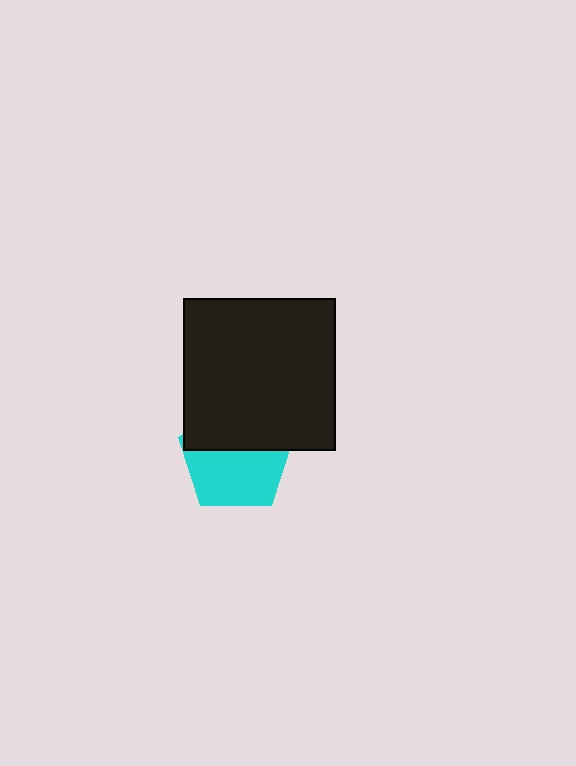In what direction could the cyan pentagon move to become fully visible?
The cyan pentagon could move down. That would shift it out from behind the black square entirely.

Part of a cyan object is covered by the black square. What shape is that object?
It is a pentagon.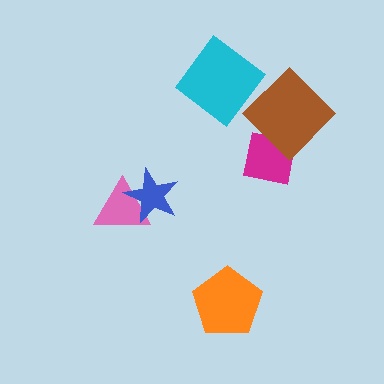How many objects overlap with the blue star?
1 object overlaps with the blue star.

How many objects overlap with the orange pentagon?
0 objects overlap with the orange pentagon.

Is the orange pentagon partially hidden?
No, no other shape covers it.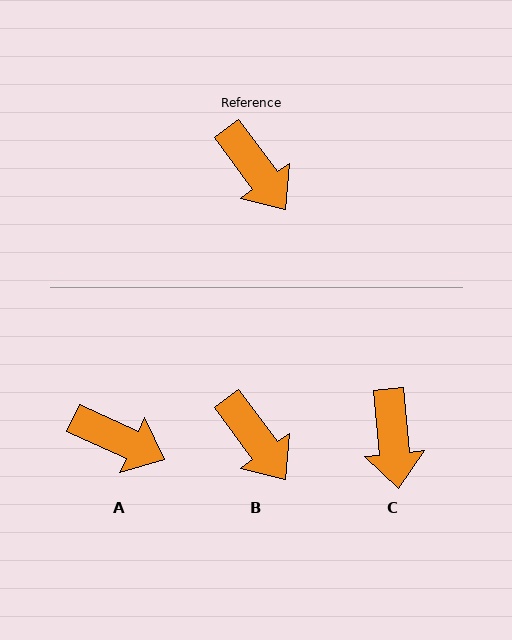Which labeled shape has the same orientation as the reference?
B.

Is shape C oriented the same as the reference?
No, it is off by about 31 degrees.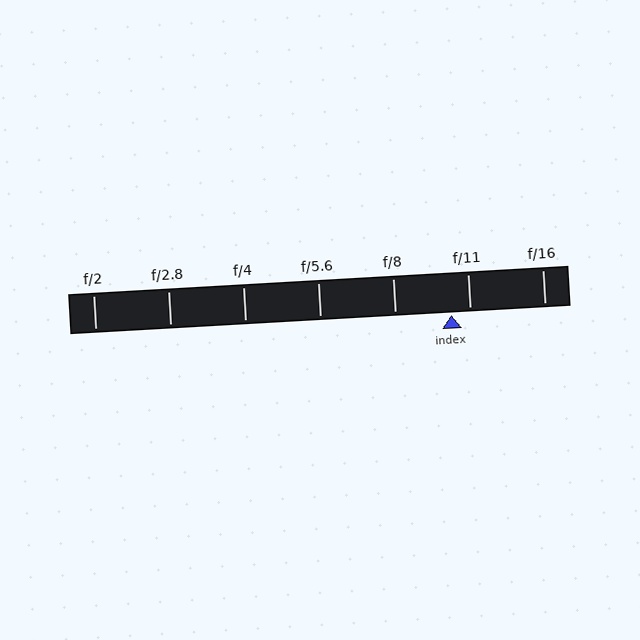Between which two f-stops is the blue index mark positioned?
The index mark is between f/8 and f/11.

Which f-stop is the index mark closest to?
The index mark is closest to f/11.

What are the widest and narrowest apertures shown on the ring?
The widest aperture shown is f/2 and the narrowest is f/16.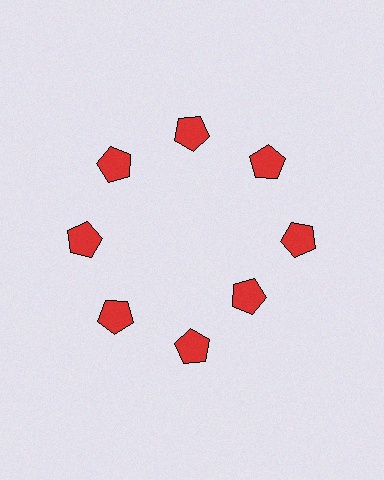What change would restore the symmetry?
The symmetry would be restored by moving it outward, back onto the ring so that all 8 pentagons sit at equal angles and equal distance from the center.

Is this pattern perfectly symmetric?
No. The 8 red pentagons are arranged in a ring, but one element near the 4 o'clock position is pulled inward toward the center, breaking the 8-fold rotational symmetry.